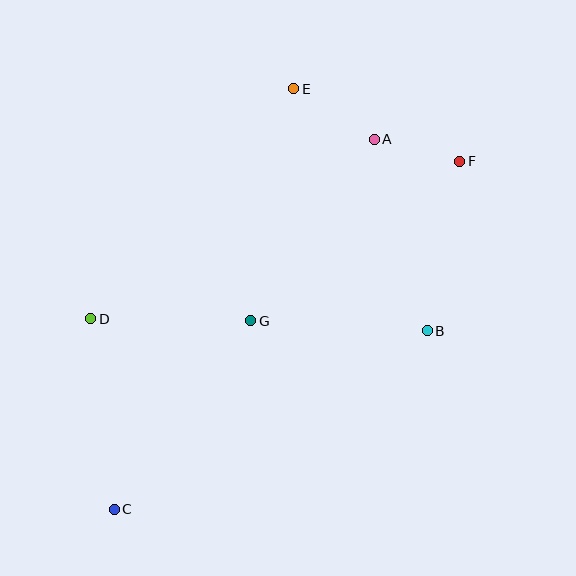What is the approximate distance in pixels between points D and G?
The distance between D and G is approximately 160 pixels.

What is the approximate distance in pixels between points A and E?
The distance between A and E is approximately 95 pixels.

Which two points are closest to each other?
Points A and F are closest to each other.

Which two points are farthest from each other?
Points C and F are farthest from each other.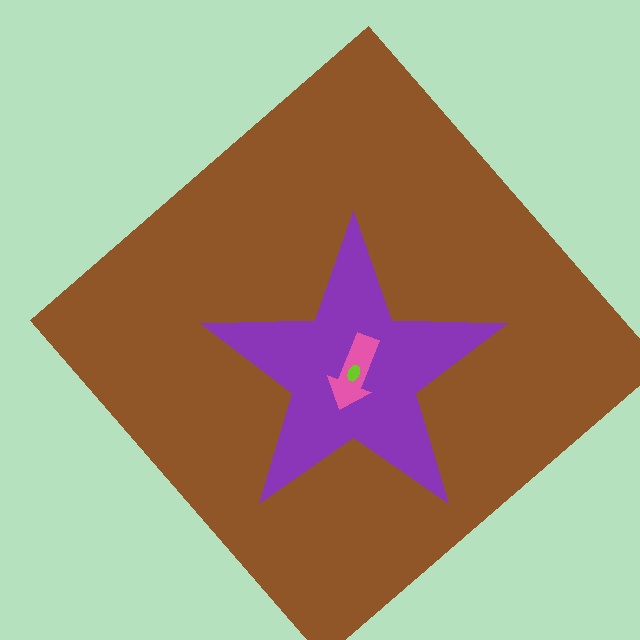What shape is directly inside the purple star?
The pink arrow.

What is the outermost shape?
The brown diamond.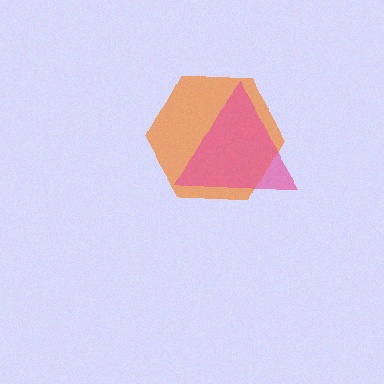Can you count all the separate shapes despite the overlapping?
Yes, there are 2 separate shapes.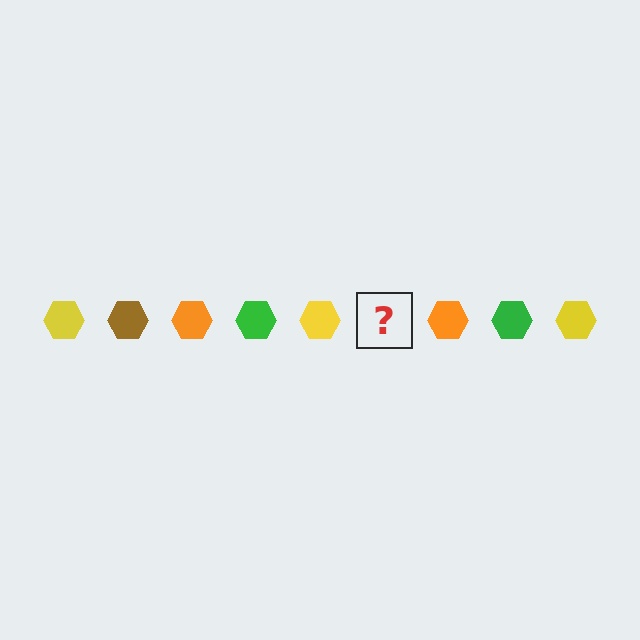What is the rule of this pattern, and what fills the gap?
The rule is that the pattern cycles through yellow, brown, orange, green hexagons. The gap should be filled with a brown hexagon.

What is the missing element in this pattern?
The missing element is a brown hexagon.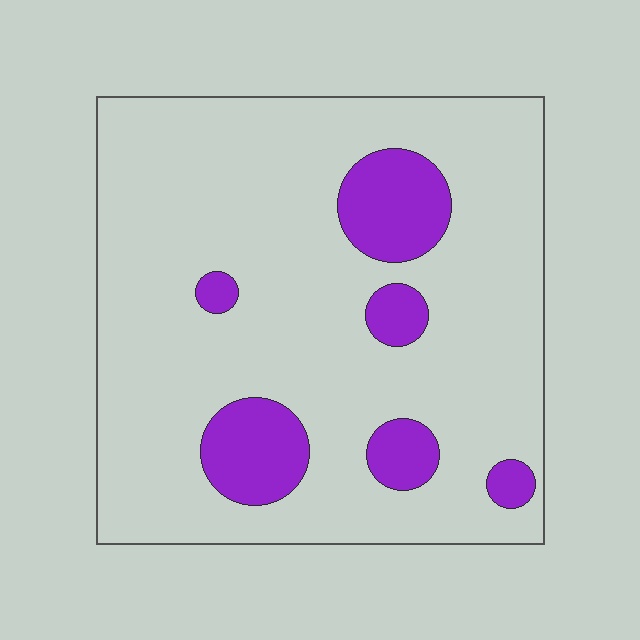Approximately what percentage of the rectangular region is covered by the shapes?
Approximately 15%.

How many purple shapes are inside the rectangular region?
6.